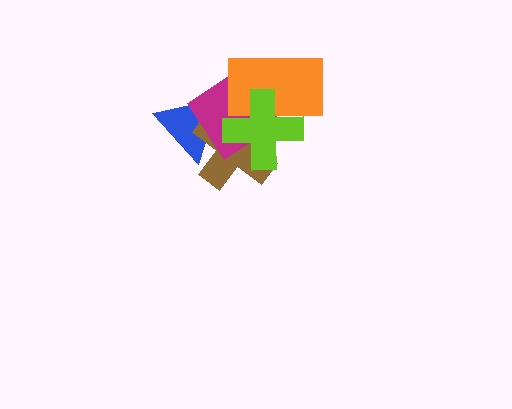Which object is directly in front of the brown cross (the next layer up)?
The magenta diamond is directly in front of the brown cross.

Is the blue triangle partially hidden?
Yes, it is partially covered by another shape.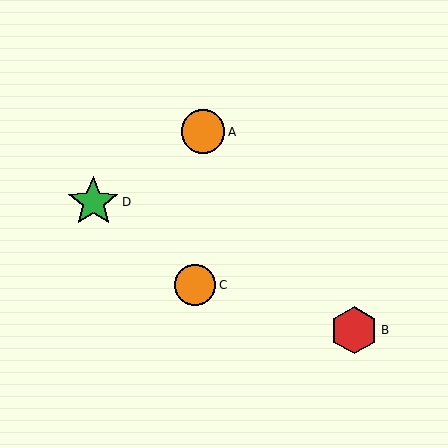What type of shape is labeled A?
Shape A is an orange circle.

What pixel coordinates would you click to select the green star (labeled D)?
Click at (93, 202) to select the green star D.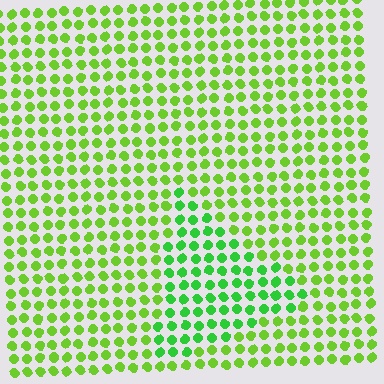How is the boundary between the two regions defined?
The boundary is defined purely by a slight shift in hue (about 28 degrees). Spacing, size, and orientation are identical on both sides.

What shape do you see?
I see a triangle.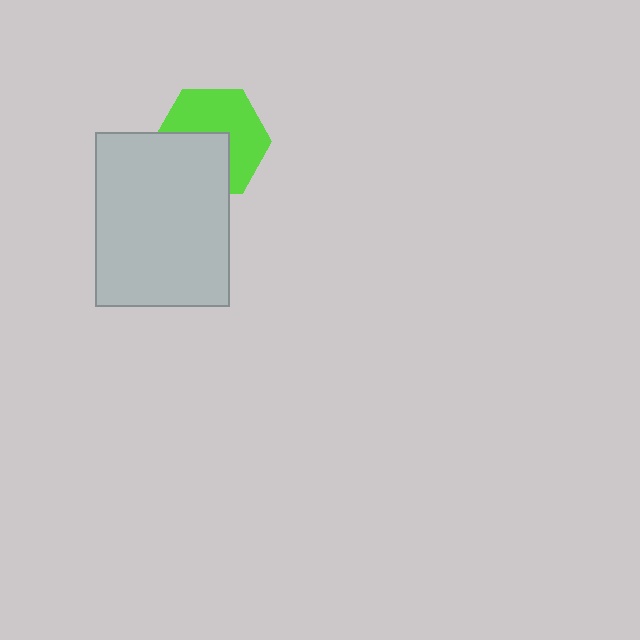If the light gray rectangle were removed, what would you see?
You would see the complete lime hexagon.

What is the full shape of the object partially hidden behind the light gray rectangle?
The partially hidden object is a lime hexagon.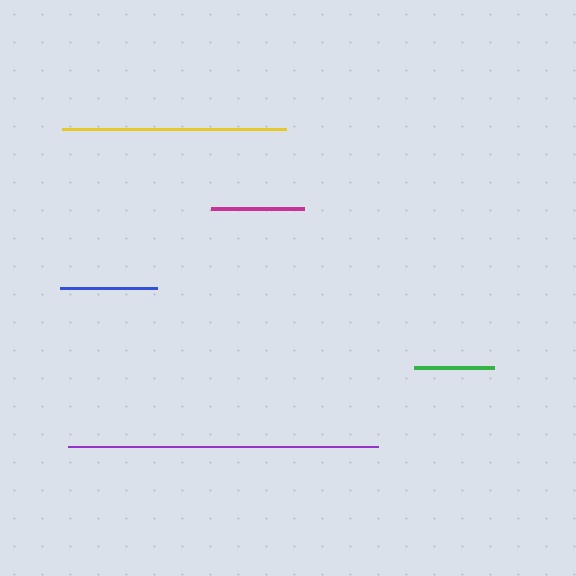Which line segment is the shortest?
The green line is the shortest at approximately 80 pixels.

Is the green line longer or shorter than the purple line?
The purple line is longer than the green line.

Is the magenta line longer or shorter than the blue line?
The blue line is longer than the magenta line.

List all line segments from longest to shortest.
From longest to shortest: purple, yellow, blue, magenta, green.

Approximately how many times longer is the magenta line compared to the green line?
The magenta line is approximately 1.2 times the length of the green line.